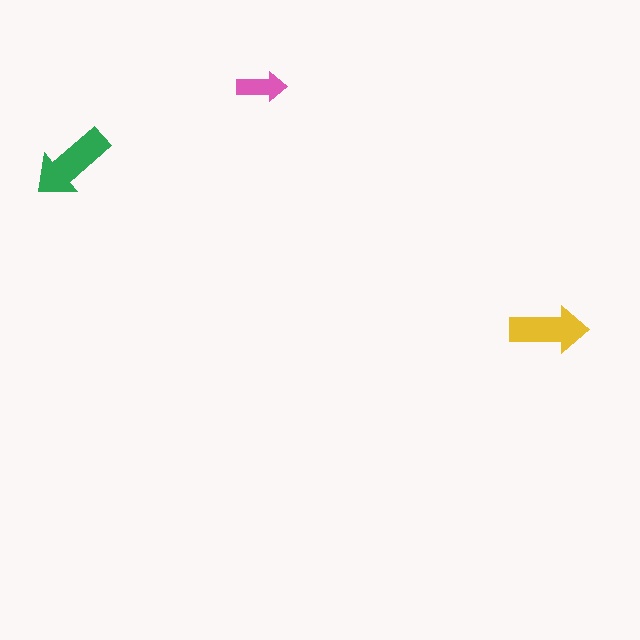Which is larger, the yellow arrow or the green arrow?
The green one.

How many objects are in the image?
There are 3 objects in the image.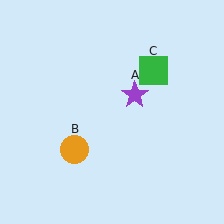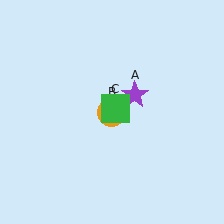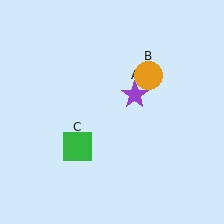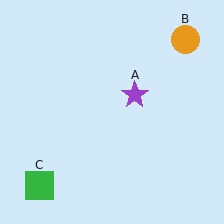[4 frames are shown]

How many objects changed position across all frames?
2 objects changed position: orange circle (object B), green square (object C).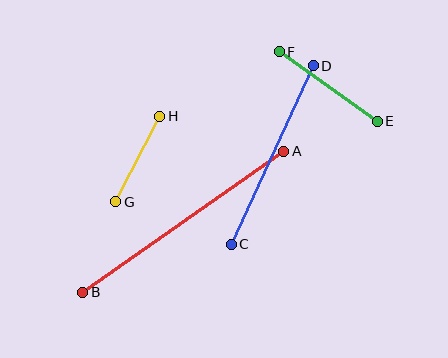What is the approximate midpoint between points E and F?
The midpoint is at approximately (328, 86) pixels.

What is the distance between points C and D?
The distance is approximately 197 pixels.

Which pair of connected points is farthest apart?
Points A and B are farthest apart.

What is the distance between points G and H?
The distance is approximately 96 pixels.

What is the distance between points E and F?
The distance is approximately 120 pixels.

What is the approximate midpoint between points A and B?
The midpoint is at approximately (183, 222) pixels.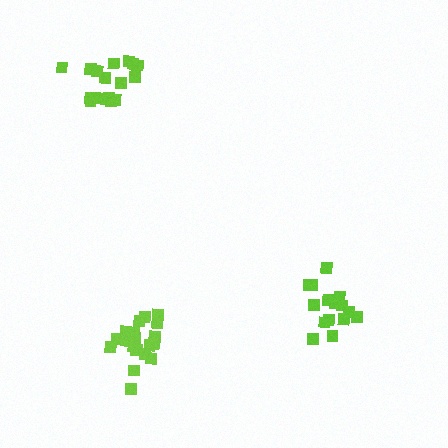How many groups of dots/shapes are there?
There are 3 groups.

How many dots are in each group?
Group 1: 20 dots, Group 2: 15 dots, Group 3: 16 dots (51 total).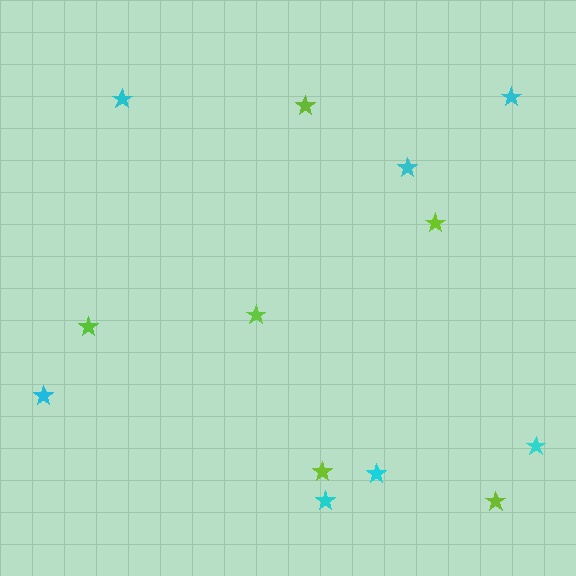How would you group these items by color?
There are 2 groups: one group of lime stars (6) and one group of cyan stars (7).